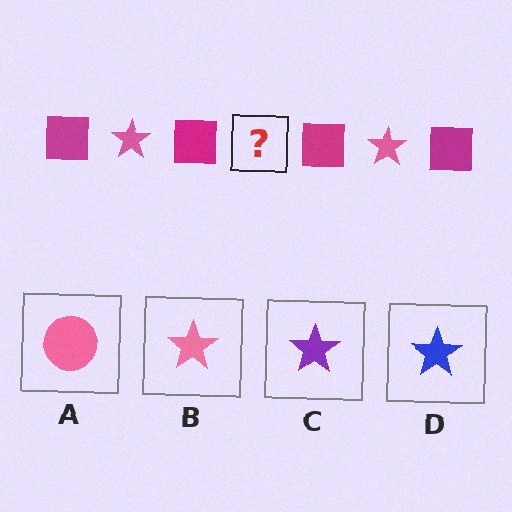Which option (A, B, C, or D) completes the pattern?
B.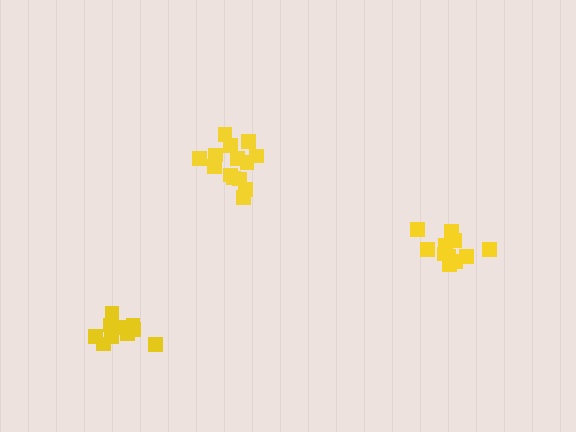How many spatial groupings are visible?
There are 3 spatial groupings.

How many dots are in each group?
Group 1: 14 dots, Group 2: 11 dots, Group 3: 10 dots (35 total).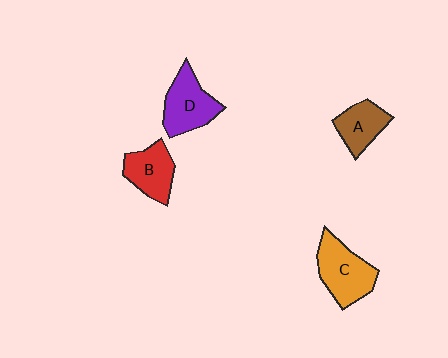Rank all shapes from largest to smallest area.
From largest to smallest: C (orange), D (purple), B (red), A (brown).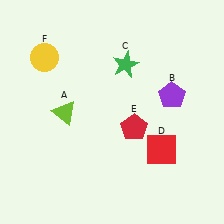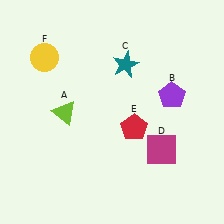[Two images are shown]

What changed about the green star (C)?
In Image 1, C is green. In Image 2, it changed to teal.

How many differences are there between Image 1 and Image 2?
There are 2 differences between the two images.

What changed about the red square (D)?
In Image 1, D is red. In Image 2, it changed to magenta.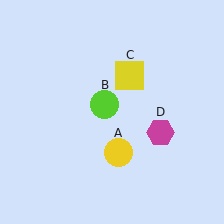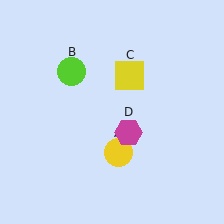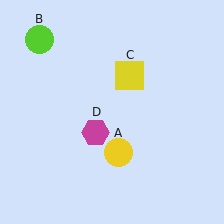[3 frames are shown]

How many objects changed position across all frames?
2 objects changed position: lime circle (object B), magenta hexagon (object D).